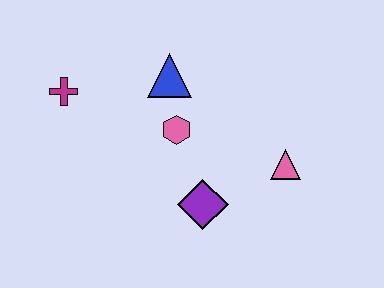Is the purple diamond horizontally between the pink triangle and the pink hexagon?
Yes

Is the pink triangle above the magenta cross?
No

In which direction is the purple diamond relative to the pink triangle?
The purple diamond is to the left of the pink triangle.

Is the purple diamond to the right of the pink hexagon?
Yes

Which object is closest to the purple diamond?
The pink hexagon is closest to the purple diamond.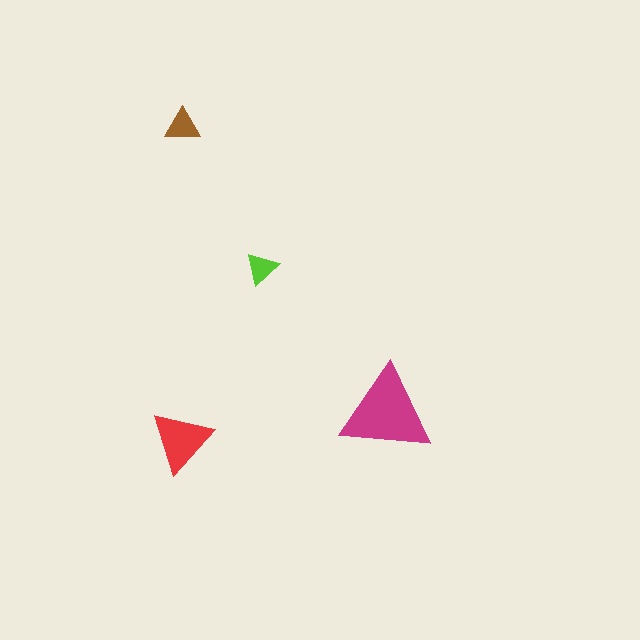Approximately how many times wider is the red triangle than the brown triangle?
About 2 times wider.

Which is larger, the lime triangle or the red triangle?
The red one.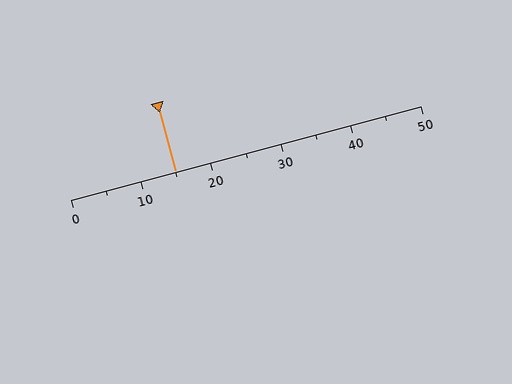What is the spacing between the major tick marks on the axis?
The major ticks are spaced 10 apart.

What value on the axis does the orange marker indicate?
The marker indicates approximately 15.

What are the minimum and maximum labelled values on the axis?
The axis runs from 0 to 50.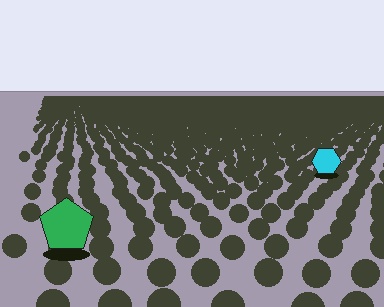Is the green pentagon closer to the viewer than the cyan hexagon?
Yes. The green pentagon is closer — you can tell from the texture gradient: the ground texture is coarser near it.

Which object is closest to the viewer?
The green pentagon is closest. The texture marks near it are larger and more spread out.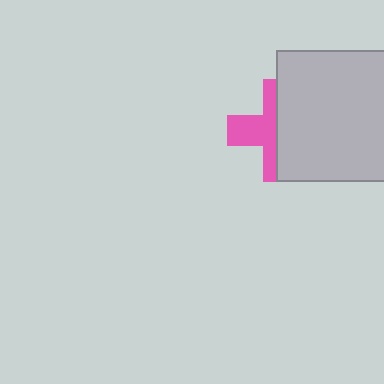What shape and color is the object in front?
The object in front is a light gray square.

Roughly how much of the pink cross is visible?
A small part of it is visible (roughly 43%).